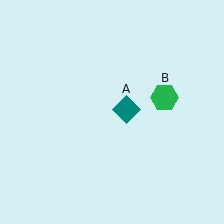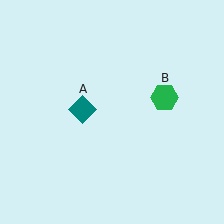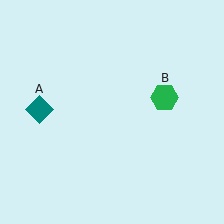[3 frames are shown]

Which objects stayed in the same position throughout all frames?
Green hexagon (object B) remained stationary.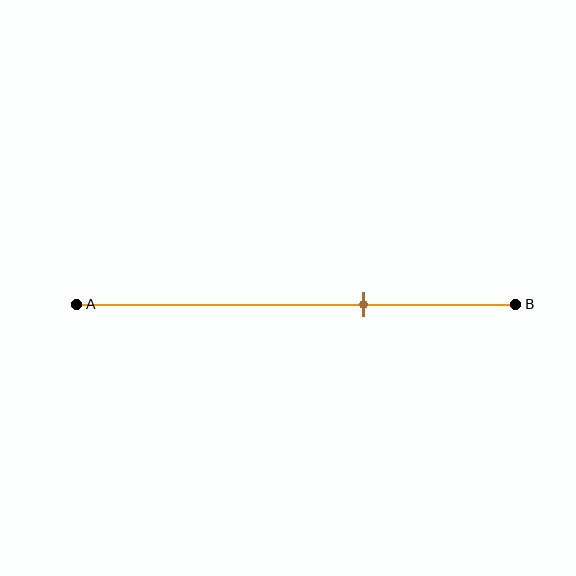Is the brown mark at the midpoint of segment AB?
No, the mark is at about 65% from A, not at the 50% midpoint.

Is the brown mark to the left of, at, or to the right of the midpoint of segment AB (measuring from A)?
The brown mark is to the right of the midpoint of segment AB.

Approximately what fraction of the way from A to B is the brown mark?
The brown mark is approximately 65% of the way from A to B.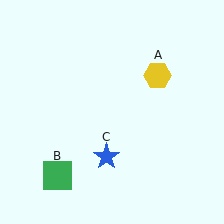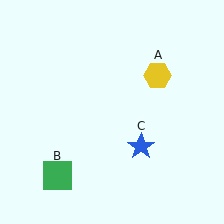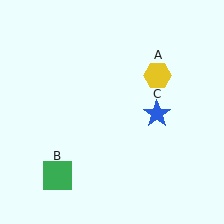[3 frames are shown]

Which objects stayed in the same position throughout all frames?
Yellow hexagon (object A) and green square (object B) remained stationary.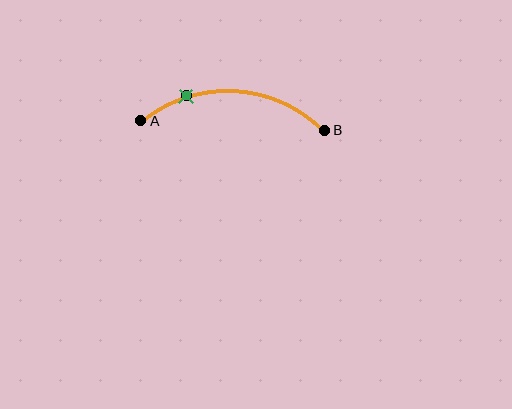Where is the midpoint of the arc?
The arc midpoint is the point on the curve farthest from the straight line joining A and B. It sits above that line.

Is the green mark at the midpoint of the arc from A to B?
No. The green mark lies on the arc but is closer to endpoint A. The arc midpoint would be at the point on the curve equidistant along the arc from both A and B.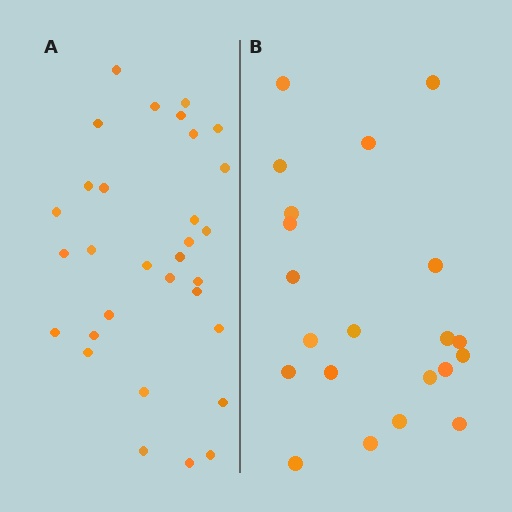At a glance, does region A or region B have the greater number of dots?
Region A (the left region) has more dots.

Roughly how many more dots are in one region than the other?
Region A has roughly 10 or so more dots than region B.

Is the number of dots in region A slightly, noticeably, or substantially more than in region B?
Region A has substantially more. The ratio is roughly 1.5 to 1.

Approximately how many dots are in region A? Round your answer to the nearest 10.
About 30 dots. (The exact count is 31, which rounds to 30.)